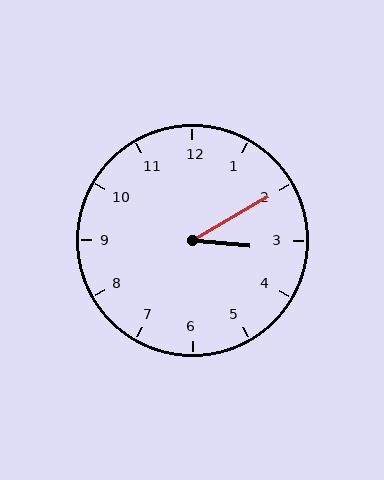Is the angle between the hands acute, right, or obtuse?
It is acute.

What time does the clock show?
3:10.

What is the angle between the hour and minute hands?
Approximately 35 degrees.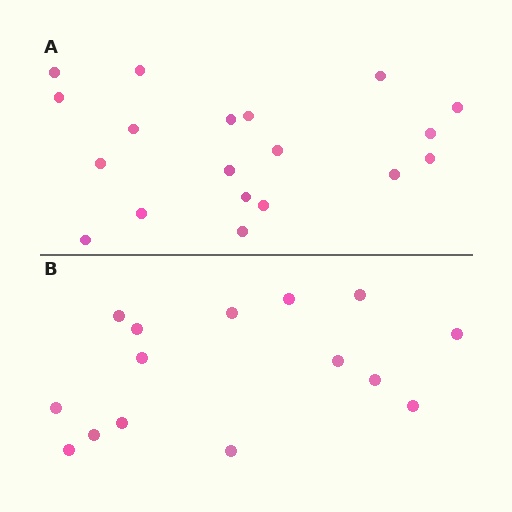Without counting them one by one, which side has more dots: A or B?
Region A (the top region) has more dots.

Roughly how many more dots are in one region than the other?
Region A has about 4 more dots than region B.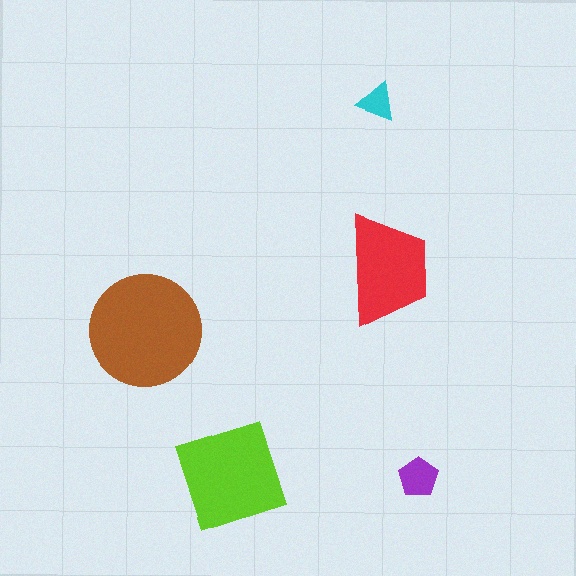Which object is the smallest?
The cyan triangle.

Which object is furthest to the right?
The purple pentagon is rightmost.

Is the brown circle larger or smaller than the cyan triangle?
Larger.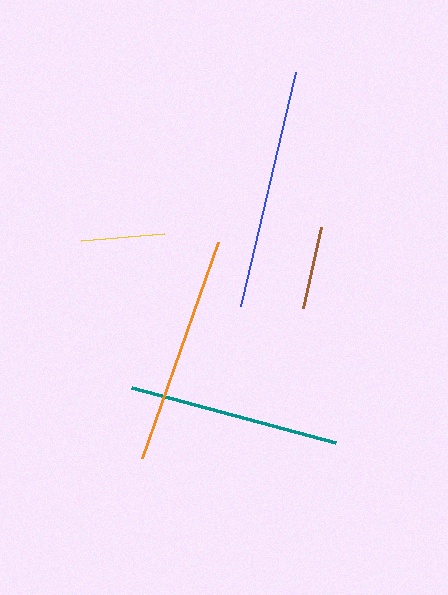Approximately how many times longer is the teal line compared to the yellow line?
The teal line is approximately 2.5 times the length of the yellow line.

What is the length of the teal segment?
The teal segment is approximately 211 pixels long.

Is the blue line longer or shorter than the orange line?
The blue line is longer than the orange line.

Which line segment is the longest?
The blue line is the longest at approximately 240 pixels.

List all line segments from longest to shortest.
From longest to shortest: blue, orange, teal, yellow, brown.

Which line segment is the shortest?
The brown line is the shortest at approximately 82 pixels.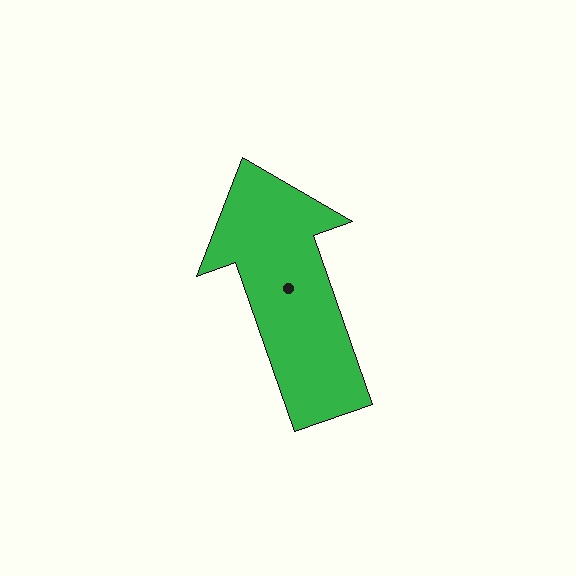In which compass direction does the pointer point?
North.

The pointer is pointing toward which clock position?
Roughly 11 o'clock.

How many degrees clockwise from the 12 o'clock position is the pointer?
Approximately 341 degrees.